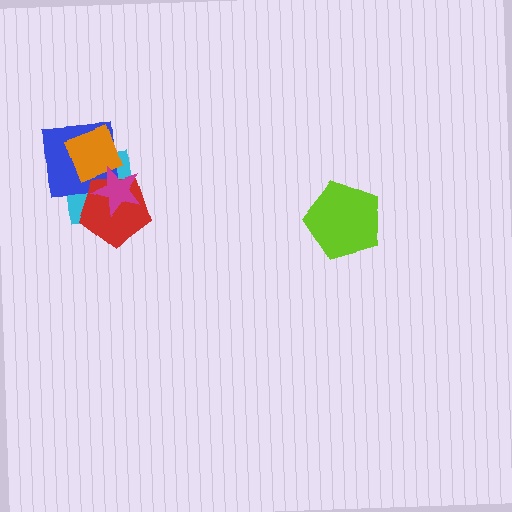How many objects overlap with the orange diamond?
4 objects overlap with the orange diamond.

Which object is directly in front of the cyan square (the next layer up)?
The blue square is directly in front of the cyan square.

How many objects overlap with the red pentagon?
4 objects overlap with the red pentagon.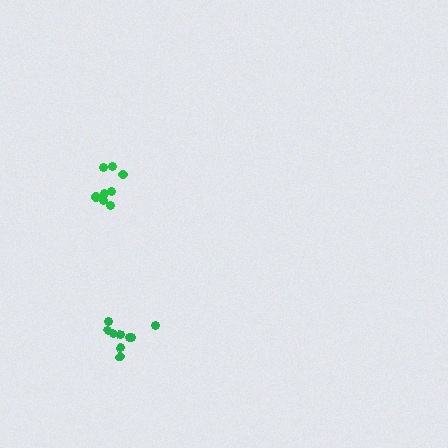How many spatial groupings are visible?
There are 2 spatial groupings.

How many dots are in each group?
Group 1: 8 dots, Group 2: 9 dots (17 total).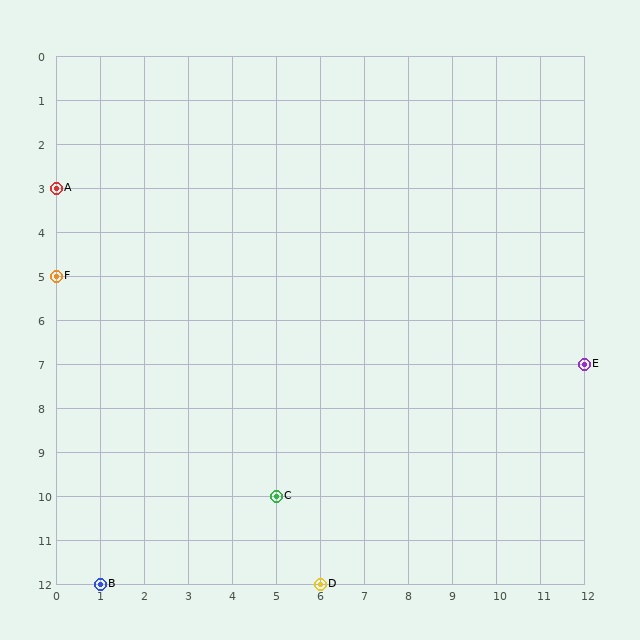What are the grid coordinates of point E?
Point E is at grid coordinates (12, 7).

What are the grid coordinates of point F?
Point F is at grid coordinates (0, 5).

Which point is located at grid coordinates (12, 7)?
Point E is at (12, 7).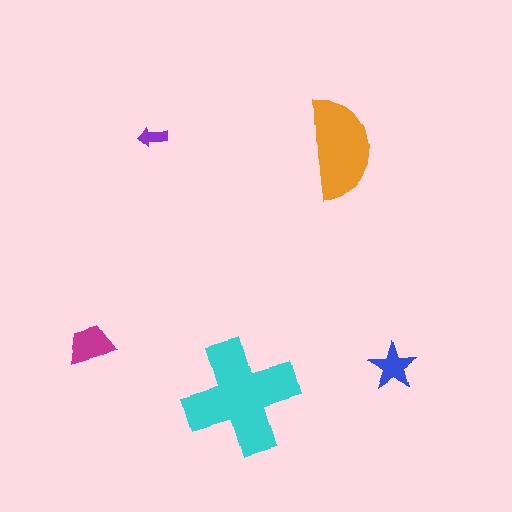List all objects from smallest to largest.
The purple arrow, the blue star, the magenta trapezoid, the orange semicircle, the cyan cross.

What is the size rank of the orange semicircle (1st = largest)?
2nd.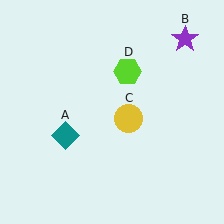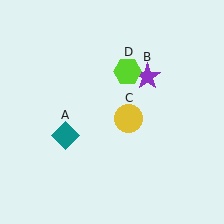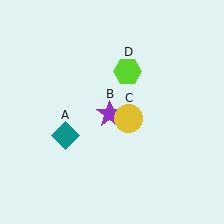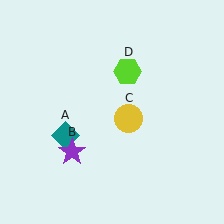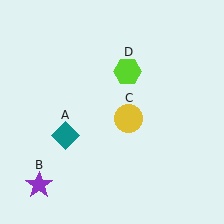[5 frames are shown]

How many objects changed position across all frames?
1 object changed position: purple star (object B).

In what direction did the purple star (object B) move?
The purple star (object B) moved down and to the left.